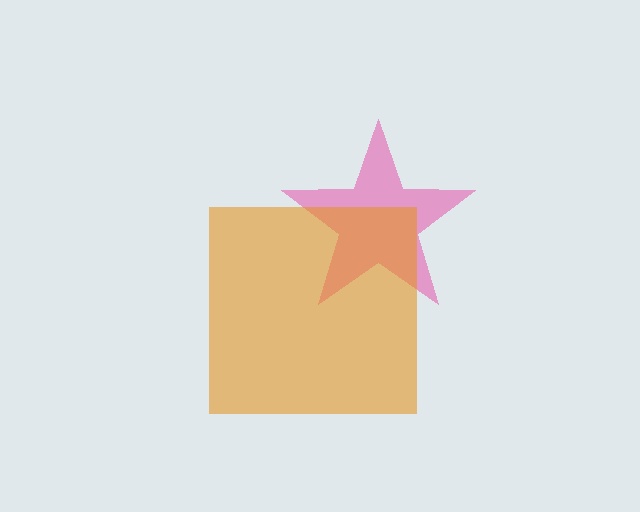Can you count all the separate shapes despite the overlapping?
Yes, there are 2 separate shapes.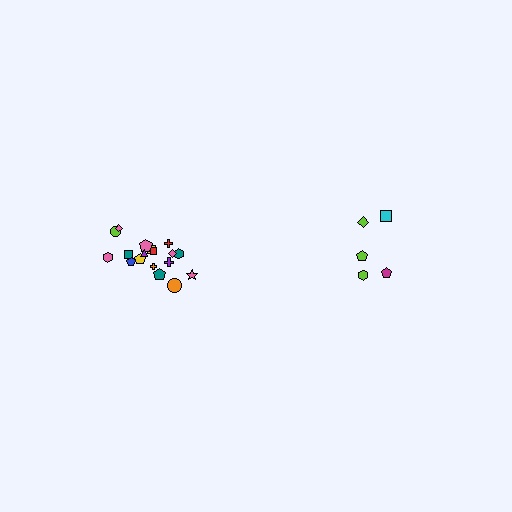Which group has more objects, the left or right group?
The left group.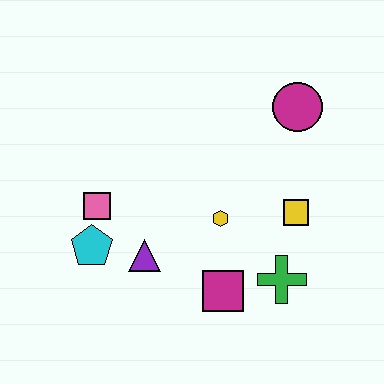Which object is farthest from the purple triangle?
The magenta circle is farthest from the purple triangle.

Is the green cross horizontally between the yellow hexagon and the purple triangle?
No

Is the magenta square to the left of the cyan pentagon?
No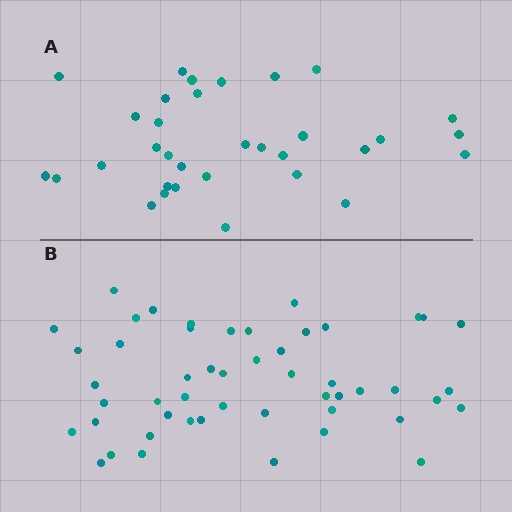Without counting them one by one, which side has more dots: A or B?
Region B (the bottom region) has more dots.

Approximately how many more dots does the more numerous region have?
Region B has approximately 15 more dots than region A.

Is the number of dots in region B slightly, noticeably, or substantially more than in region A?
Region B has substantially more. The ratio is roughly 1.5 to 1.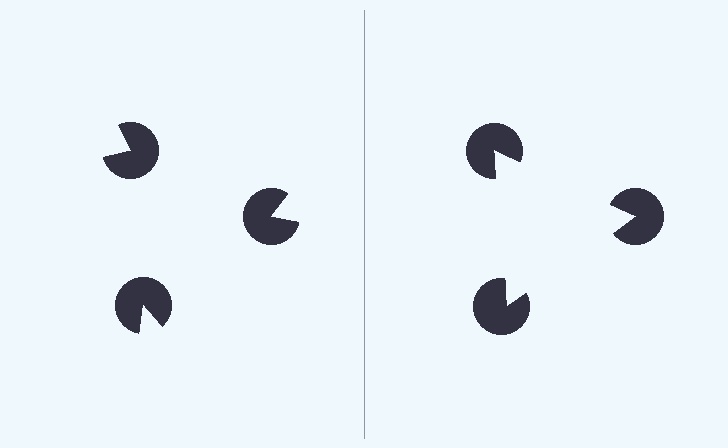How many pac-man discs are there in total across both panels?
6 — 3 on each side.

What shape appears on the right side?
An illusory triangle.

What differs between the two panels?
The pac-man discs are positioned identically on both sides; only the wedge orientations differ. On the right they align to a triangle; on the left they are misaligned.